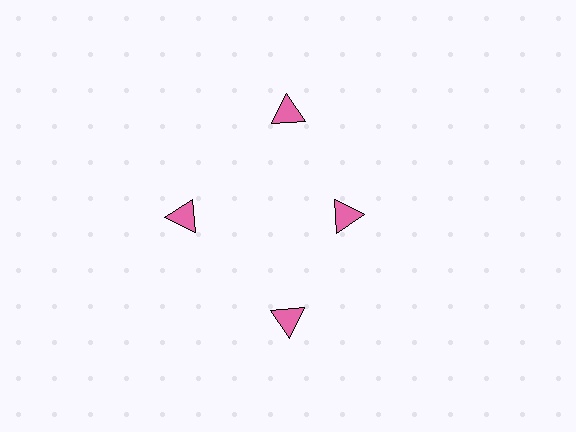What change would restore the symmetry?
The symmetry would be restored by moving it outward, back onto the ring so that all 4 triangles sit at equal angles and equal distance from the center.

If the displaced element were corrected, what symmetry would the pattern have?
It would have 4-fold rotational symmetry — the pattern would map onto itself every 90 degrees.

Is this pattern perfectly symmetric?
No. The 4 pink triangles are arranged in a ring, but one element near the 3 o'clock position is pulled inward toward the center, breaking the 4-fold rotational symmetry.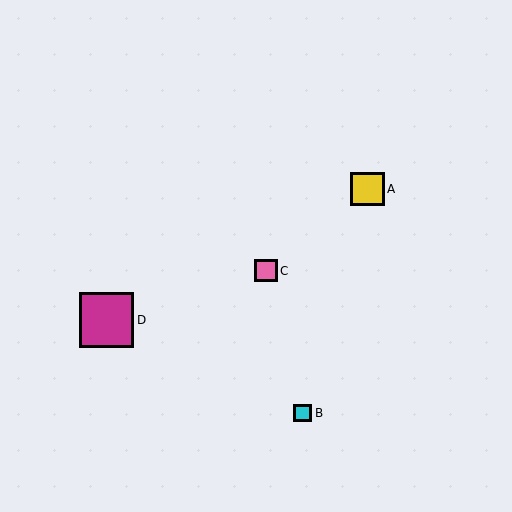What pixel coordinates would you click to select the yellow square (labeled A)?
Click at (367, 189) to select the yellow square A.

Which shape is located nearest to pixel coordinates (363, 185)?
The yellow square (labeled A) at (367, 189) is nearest to that location.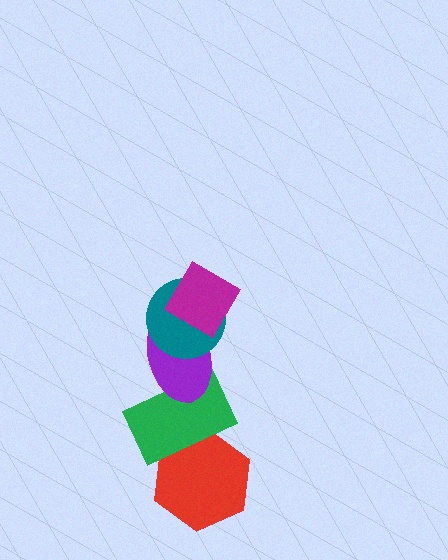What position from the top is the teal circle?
The teal circle is 2nd from the top.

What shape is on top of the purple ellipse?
The teal circle is on top of the purple ellipse.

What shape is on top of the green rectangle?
The purple ellipse is on top of the green rectangle.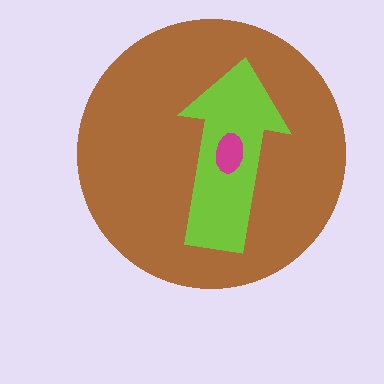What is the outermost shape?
The brown circle.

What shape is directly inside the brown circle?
The lime arrow.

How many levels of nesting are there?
3.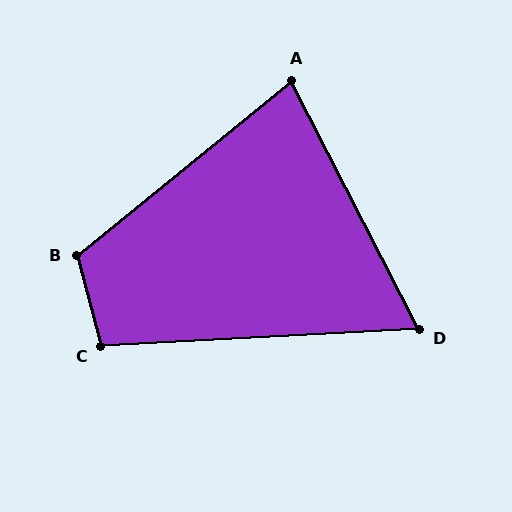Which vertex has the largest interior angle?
B, at approximately 114 degrees.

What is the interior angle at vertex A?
Approximately 78 degrees (acute).